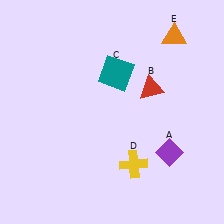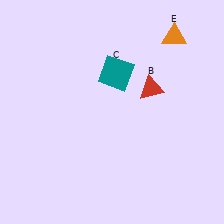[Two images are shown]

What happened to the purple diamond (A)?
The purple diamond (A) was removed in Image 2. It was in the bottom-right area of Image 1.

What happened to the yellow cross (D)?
The yellow cross (D) was removed in Image 2. It was in the bottom-right area of Image 1.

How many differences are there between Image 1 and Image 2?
There are 2 differences between the two images.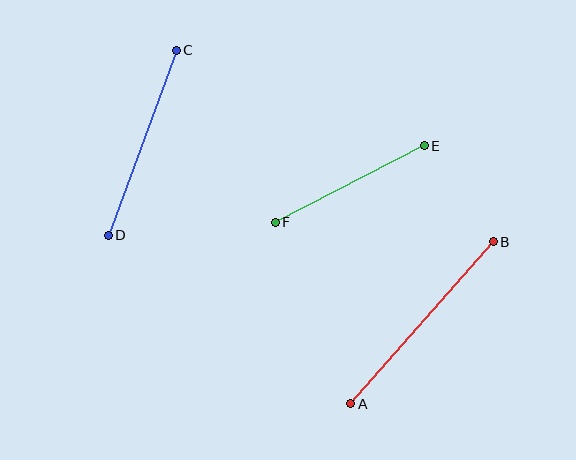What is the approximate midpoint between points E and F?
The midpoint is at approximately (350, 184) pixels.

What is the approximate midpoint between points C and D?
The midpoint is at approximately (142, 143) pixels.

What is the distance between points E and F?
The distance is approximately 167 pixels.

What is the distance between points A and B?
The distance is approximately 216 pixels.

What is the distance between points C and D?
The distance is approximately 197 pixels.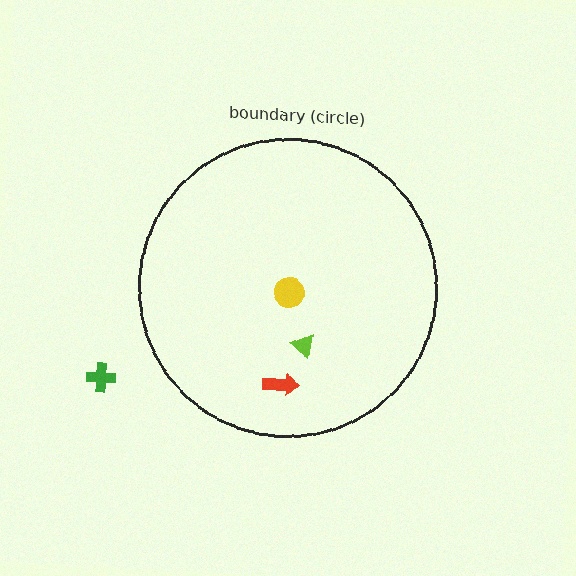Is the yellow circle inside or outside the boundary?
Inside.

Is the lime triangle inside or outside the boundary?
Inside.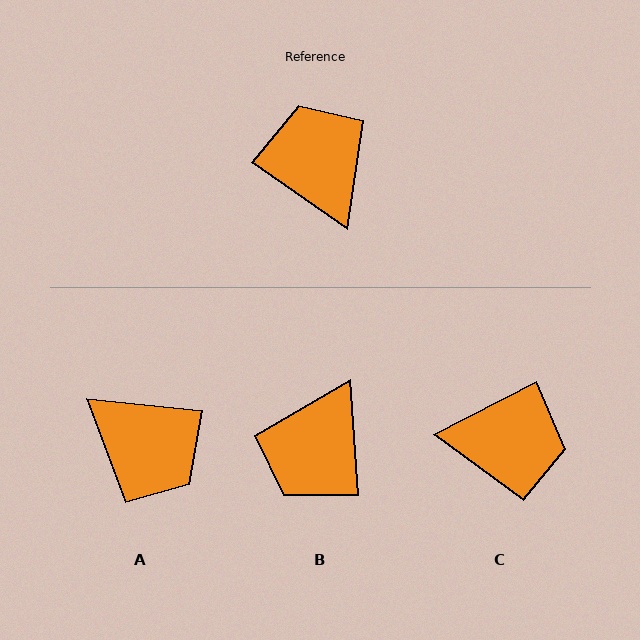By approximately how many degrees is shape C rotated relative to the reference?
Approximately 117 degrees clockwise.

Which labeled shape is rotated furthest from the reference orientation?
A, about 151 degrees away.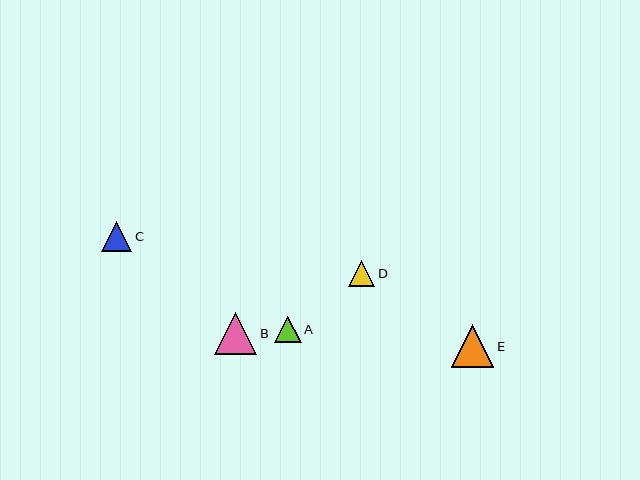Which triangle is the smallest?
Triangle D is the smallest with a size of approximately 26 pixels.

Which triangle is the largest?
Triangle E is the largest with a size of approximately 43 pixels.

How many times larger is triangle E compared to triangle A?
Triangle E is approximately 1.6 times the size of triangle A.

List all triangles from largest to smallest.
From largest to smallest: E, B, C, A, D.